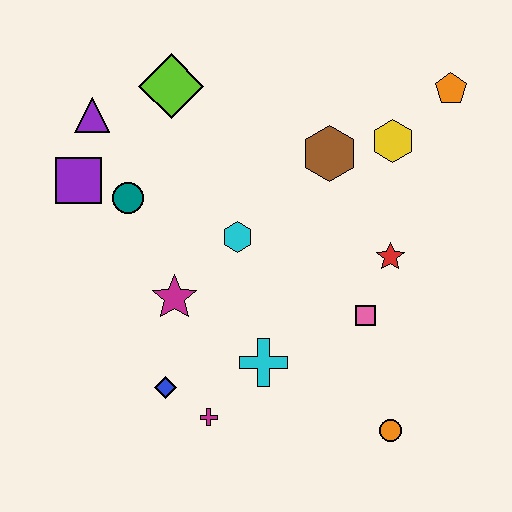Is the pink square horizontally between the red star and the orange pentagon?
No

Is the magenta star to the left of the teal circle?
No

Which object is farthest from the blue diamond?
The orange pentagon is farthest from the blue diamond.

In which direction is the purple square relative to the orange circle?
The purple square is to the left of the orange circle.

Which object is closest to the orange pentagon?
The yellow hexagon is closest to the orange pentagon.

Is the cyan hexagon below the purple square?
Yes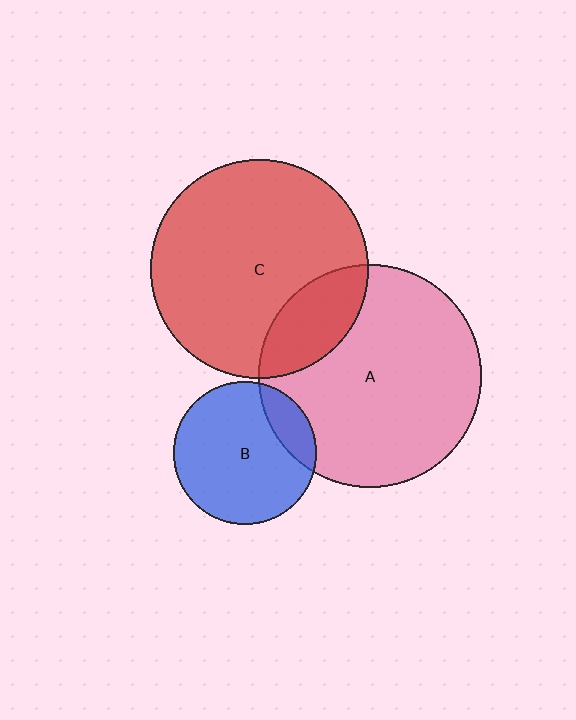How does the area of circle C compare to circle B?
Approximately 2.3 times.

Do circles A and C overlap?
Yes.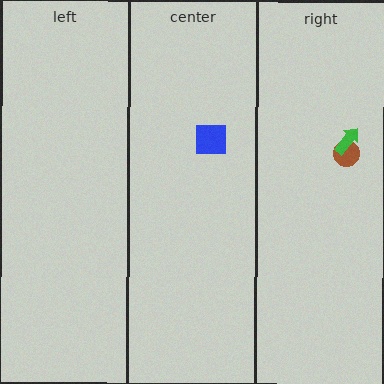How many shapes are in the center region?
1.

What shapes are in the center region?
The blue square.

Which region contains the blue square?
The center region.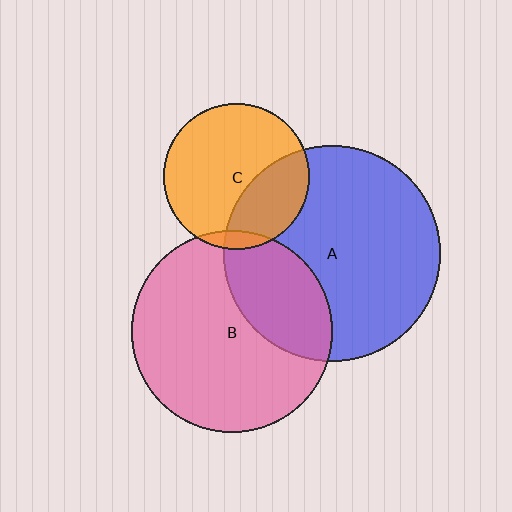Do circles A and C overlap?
Yes.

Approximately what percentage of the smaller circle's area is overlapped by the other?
Approximately 30%.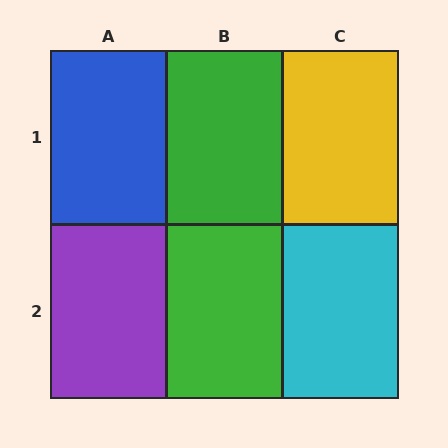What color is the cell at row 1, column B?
Green.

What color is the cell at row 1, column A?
Blue.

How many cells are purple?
1 cell is purple.